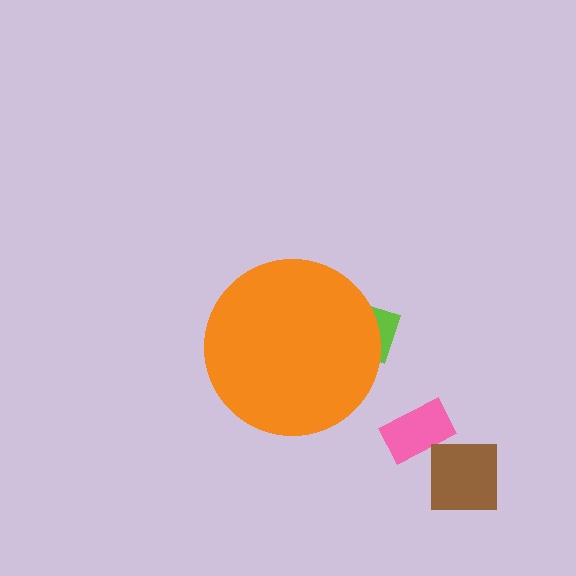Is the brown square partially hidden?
No, the brown square is fully visible.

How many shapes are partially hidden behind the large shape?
1 shape is partially hidden.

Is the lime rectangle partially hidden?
Yes, the lime rectangle is partially hidden behind the orange circle.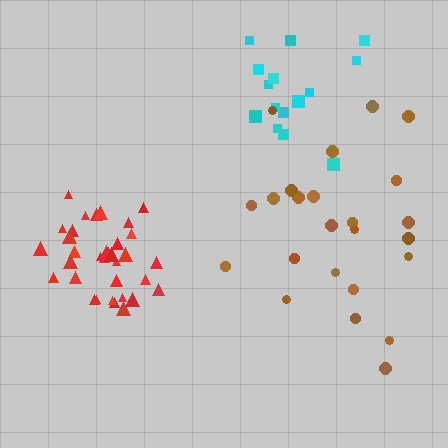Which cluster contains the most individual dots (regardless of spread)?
Red (34).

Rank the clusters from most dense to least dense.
red, cyan, brown.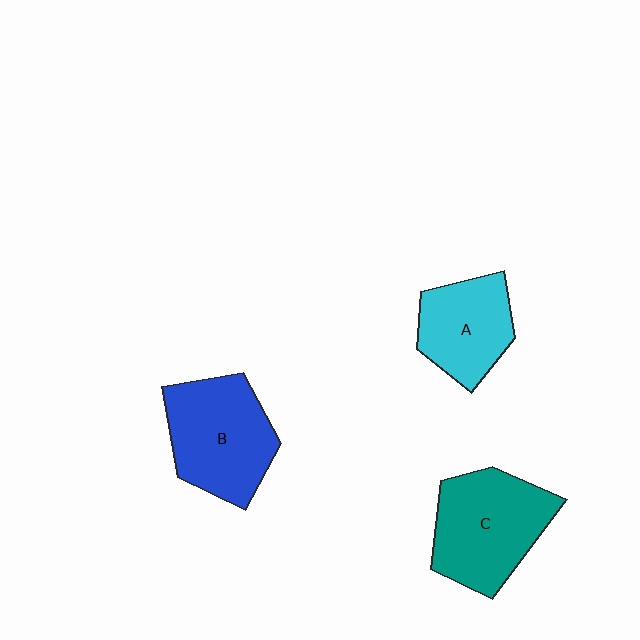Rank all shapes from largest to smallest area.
From largest to smallest: C (teal), B (blue), A (cyan).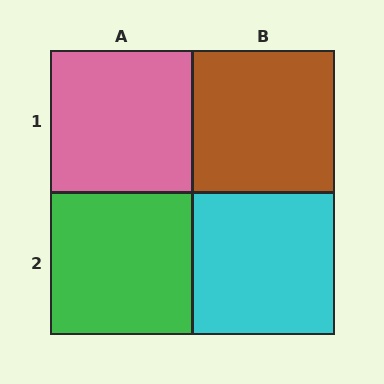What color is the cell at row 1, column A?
Pink.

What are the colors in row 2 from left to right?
Green, cyan.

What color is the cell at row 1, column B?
Brown.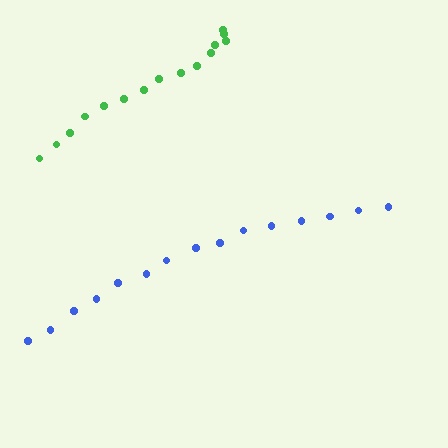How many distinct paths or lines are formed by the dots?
There are 2 distinct paths.